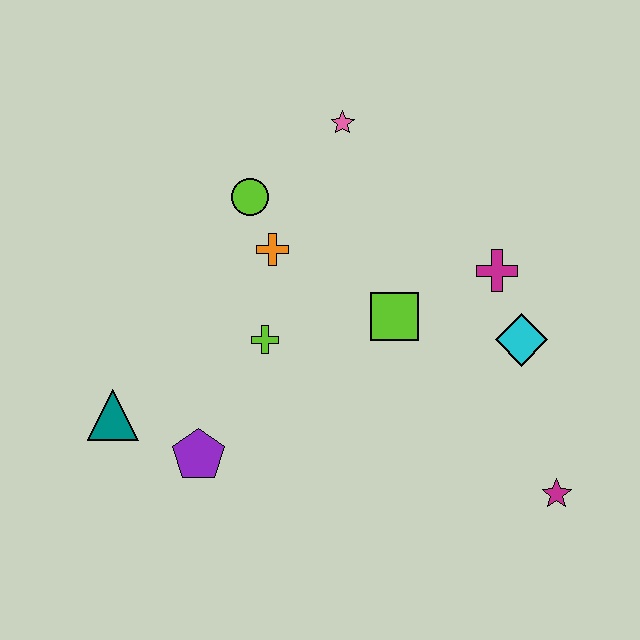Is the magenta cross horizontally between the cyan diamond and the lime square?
Yes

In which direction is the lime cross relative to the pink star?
The lime cross is below the pink star.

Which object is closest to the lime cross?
The orange cross is closest to the lime cross.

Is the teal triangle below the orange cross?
Yes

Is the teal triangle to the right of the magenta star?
No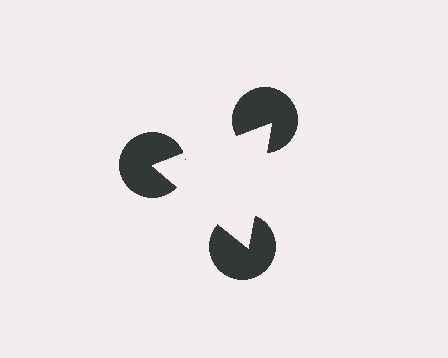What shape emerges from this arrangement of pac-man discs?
An illusory triangle — its edges are inferred from the aligned wedge cuts in the pac-man discs, not physically drawn.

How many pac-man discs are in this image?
There are 3 — one at each vertex of the illusory triangle.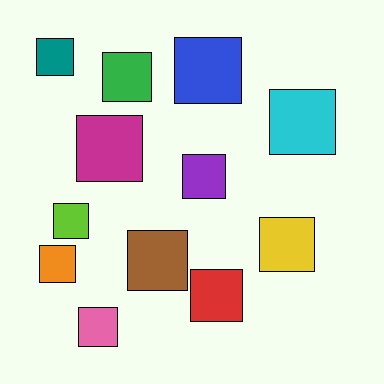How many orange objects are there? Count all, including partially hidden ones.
There is 1 orange object.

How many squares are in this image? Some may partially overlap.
There are 12 squares.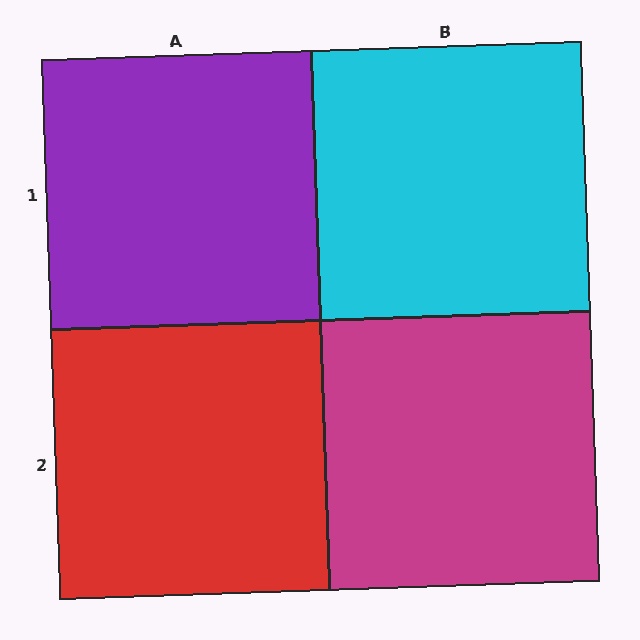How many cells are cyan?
1 cell is cyan.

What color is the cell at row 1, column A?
Purple.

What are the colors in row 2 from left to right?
Red, magenta.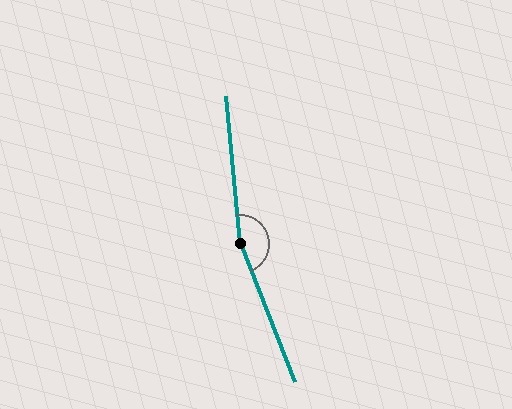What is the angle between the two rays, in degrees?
Approximately 164 degrees.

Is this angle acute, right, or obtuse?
It is obtuse.